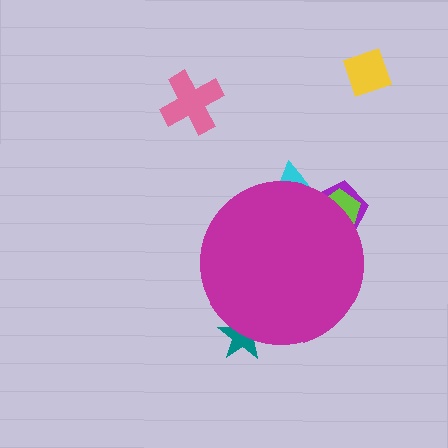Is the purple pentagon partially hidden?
Yes, the purple pentagon is partially hidden behind the magenta circle.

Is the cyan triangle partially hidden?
Yes, the cyan triangle is partially hidden behind the magenta circle.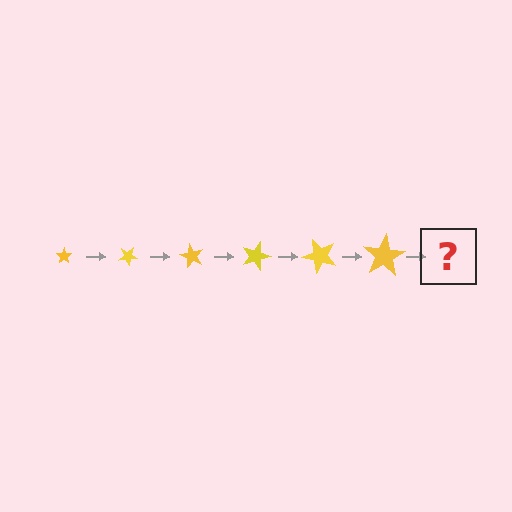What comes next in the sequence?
The next element should be a star, larger than the previous one and rotated 180 degrees from the start.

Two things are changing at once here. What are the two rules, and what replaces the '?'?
The two rules are that the star grows larger each step and it rotates 30 degrees each step. The '?' should be a star, larger than the previous one and rotated 180 degrees from the start.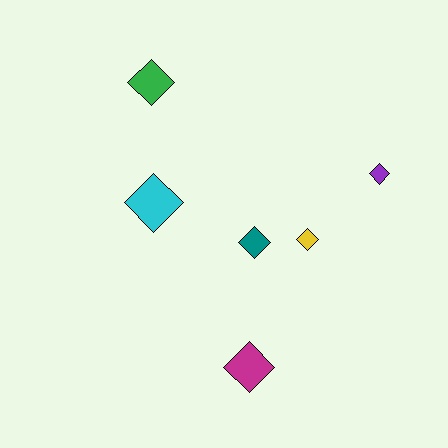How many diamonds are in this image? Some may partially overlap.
There are 6 diamonds.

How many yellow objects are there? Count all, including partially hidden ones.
There is 1 yellow object.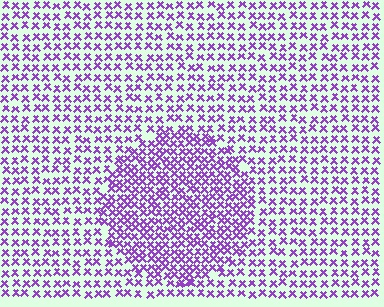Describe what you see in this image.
The image contains small purple elements arranged at two different densities. A circle-shaped region is visible where the elements are more densely packed than the surrounding area.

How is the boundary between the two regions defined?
The boundary is defined by a change in element density (approximately 1.8x ratio). All elements are the same color, size, and shape.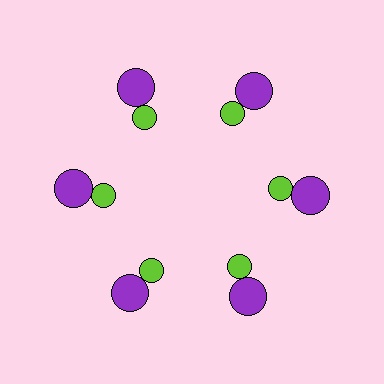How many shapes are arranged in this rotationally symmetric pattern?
There are 12 shapes, arranged in 6 groups of 2.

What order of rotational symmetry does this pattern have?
This pattern has 6-fold rotational symmetry.